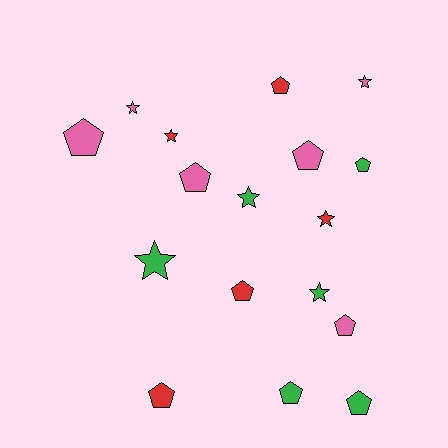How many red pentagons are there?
There are 3 red pentagons.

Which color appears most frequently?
Pink, with 6 objects.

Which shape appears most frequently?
Pentagon, with 10 objects.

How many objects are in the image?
There are 17 objects.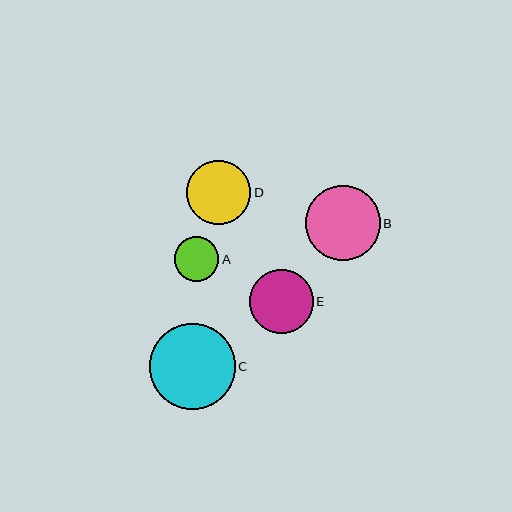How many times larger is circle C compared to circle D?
Circle C is approximately 1.3 times the size of circle D.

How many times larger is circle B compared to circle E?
Circle B is approximately 1.2 times the size of circle E.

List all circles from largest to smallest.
From largest to smallest: C, B, D, E, A.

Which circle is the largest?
Circle C is the largest with a size of approximately 86 pixels.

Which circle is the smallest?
Circle A is the smallest with a size of approximately 45 pixels.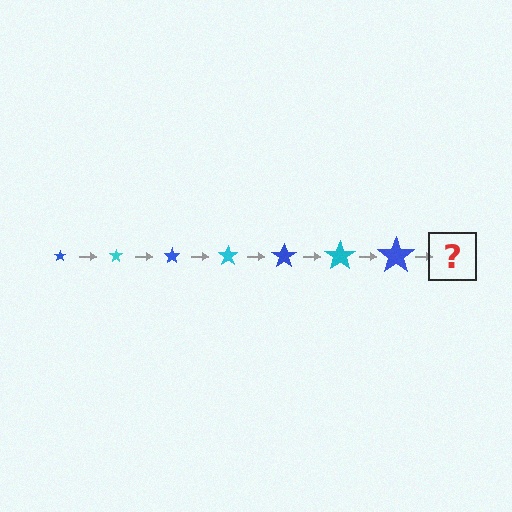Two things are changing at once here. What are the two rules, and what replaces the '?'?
The two rules are that the star grows larger each step and the color cycles through blue and cyan. The '?' should be a cyan star, larger than the previous one.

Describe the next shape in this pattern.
It should be a cyan star, larger than the previous one.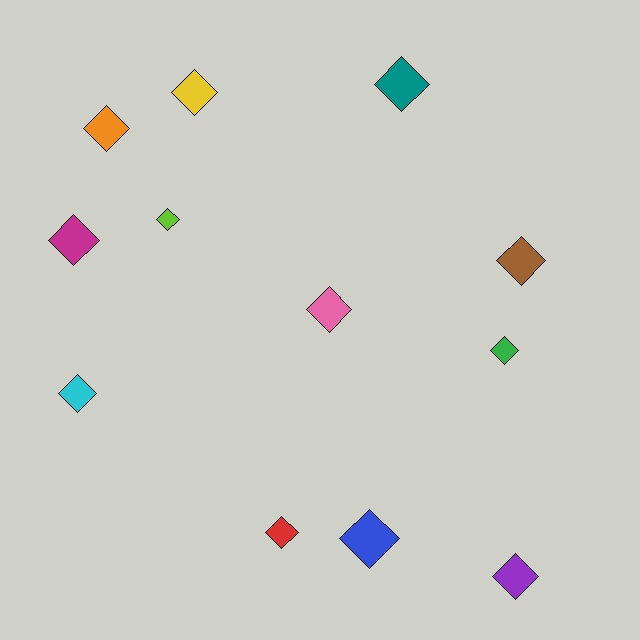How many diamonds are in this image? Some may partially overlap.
There are 12 diamonds.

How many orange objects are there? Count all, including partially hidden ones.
There is 1 orange object.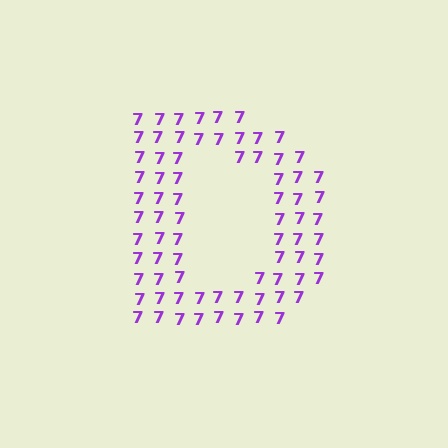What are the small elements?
The small elements are digit 7's.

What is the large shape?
The large shape is the letter D.